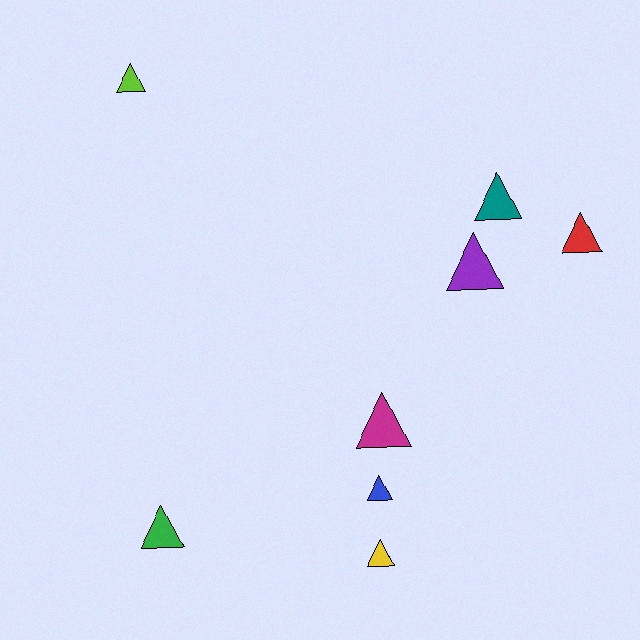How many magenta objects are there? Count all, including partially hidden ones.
There is 1 magenta object.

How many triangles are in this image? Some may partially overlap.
There are 8 triangles.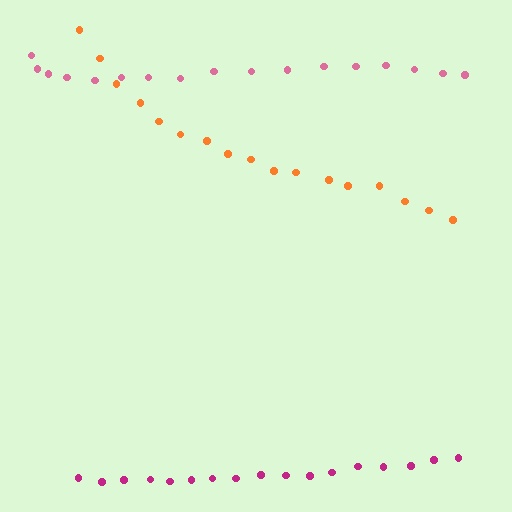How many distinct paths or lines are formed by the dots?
There are 3 distinct paths.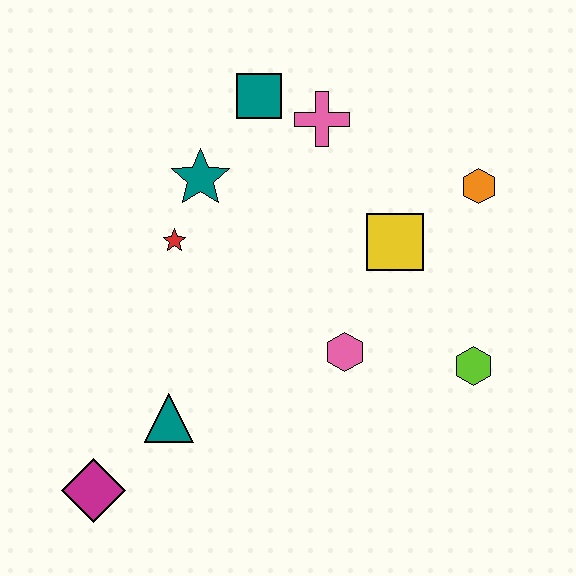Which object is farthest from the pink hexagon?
The magenta diamond is farthest from the pink hexagon.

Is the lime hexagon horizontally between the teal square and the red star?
No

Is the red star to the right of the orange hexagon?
No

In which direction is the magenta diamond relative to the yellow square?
The magenta diamond is to the left of the yellow square.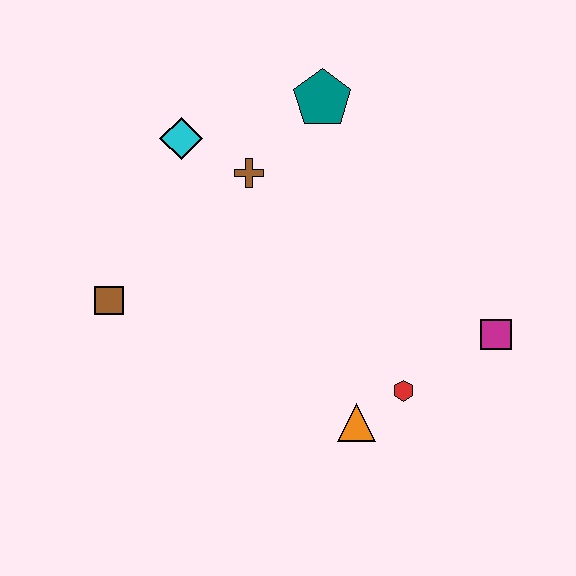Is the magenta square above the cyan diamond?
No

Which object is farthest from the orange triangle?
The cyan diamond is farthest from the orange triangle.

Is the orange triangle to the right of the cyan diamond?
Yes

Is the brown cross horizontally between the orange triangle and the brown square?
Yes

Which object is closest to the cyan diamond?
The brown cross is closest to the cyan diamond.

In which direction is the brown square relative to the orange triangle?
The brown square is to the left of the orange triangle.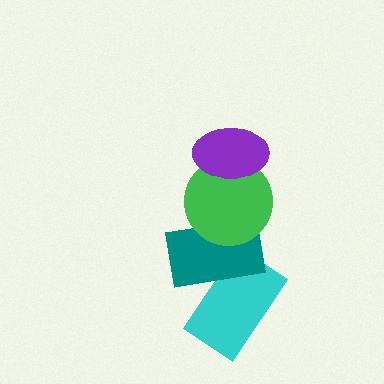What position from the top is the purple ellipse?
The purple ellipse is 1st from the top.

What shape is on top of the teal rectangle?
The green circle is on top of the teal rectangle.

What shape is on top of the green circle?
The purple ellipse is on top of the green circle.